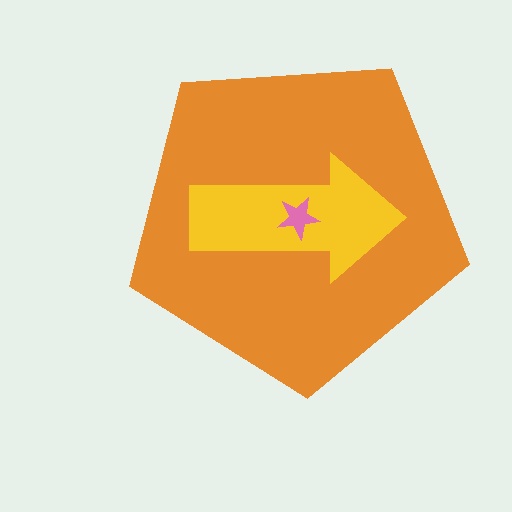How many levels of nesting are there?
3.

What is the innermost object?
The pink star.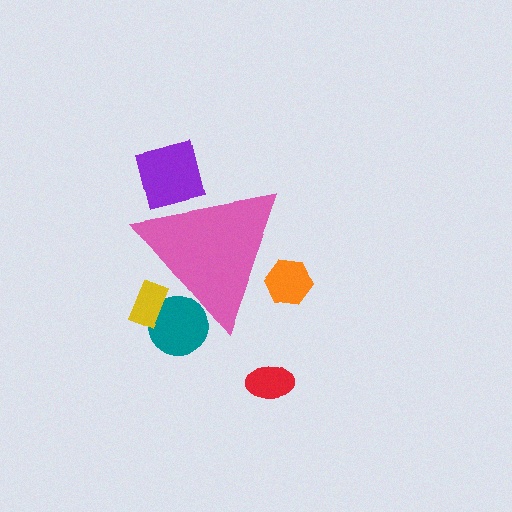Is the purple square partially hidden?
Yes, the purple square is partially hidden behind the pink triangle.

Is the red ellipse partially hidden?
No, the red ellipse is fully visible.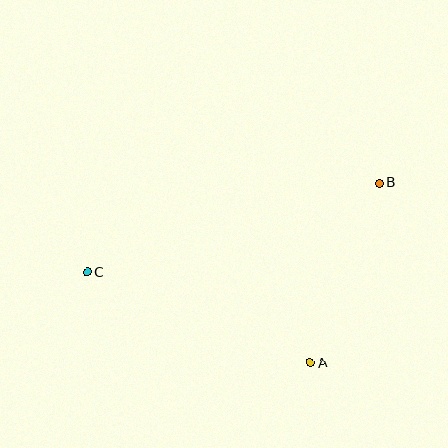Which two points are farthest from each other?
Points B and C are farthest from each other.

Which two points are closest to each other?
Points A and B are closest to each other.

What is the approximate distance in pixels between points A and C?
The distance between A and C is approximately 240 pixels.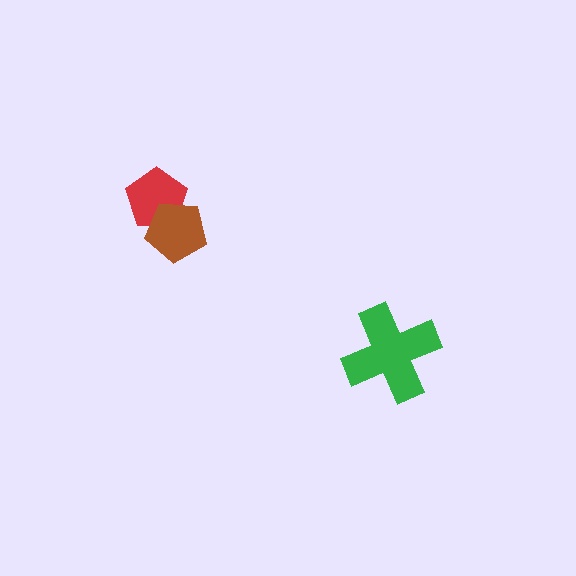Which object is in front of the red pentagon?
The brown pentagon is in front of the red pentagon.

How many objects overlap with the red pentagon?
1 object overlaps with the red pentagon.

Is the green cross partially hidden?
No, no other shape covers it.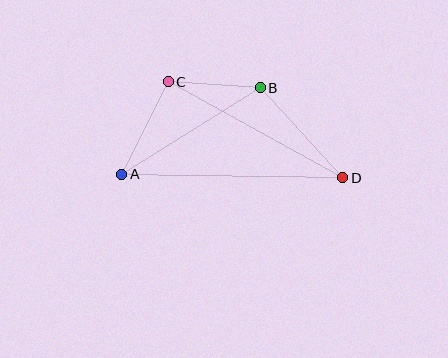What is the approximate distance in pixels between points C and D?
The distance between C and D is approximately 199 pixels.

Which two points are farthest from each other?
Points A and D are farthest from each other.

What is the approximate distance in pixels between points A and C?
The distance between A and C is approximately 103 pixels.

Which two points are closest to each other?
Points B and C are closest to each other.